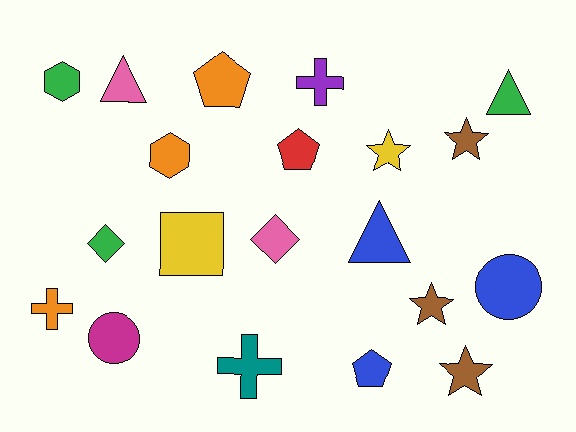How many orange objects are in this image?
There are 3 orange objects.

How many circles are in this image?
There are 2 circles.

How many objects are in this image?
There are 20 objects.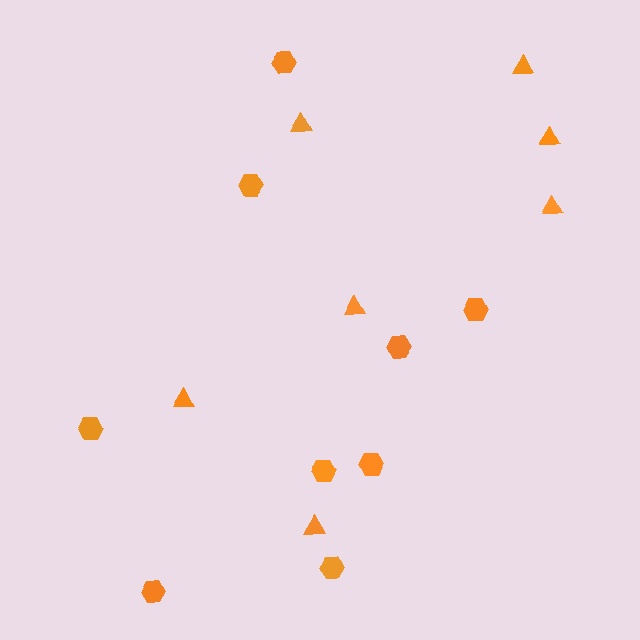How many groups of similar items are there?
There are 2 groups: one group of triangles (7) and one group of hexagons (9).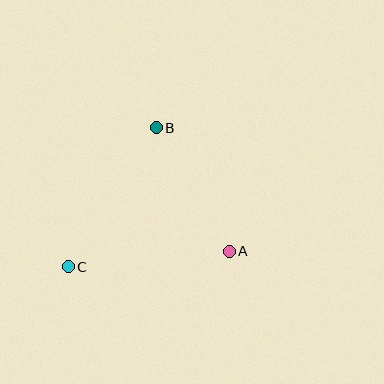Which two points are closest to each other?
Points A and B are closest to each other.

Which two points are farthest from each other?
Points B and C are farthest from each other.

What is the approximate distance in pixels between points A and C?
The distance between A and C is approximately 161 pixels.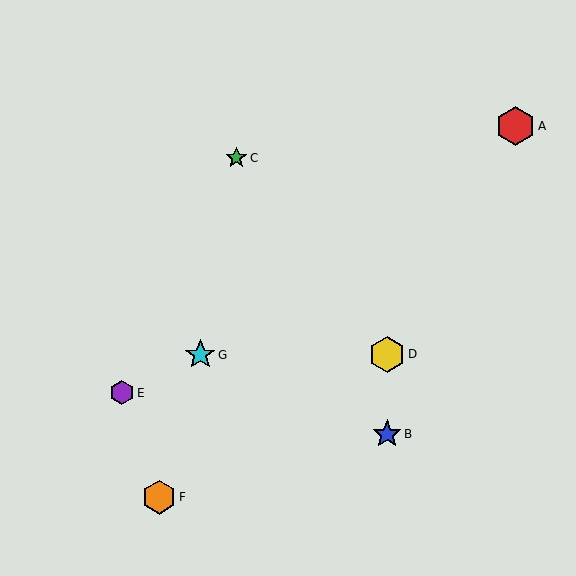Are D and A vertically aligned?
No, D is at x≈387 and A is at x≈515.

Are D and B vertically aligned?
Yes, both are at x≈387.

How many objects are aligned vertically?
2 objects (B, D) are aligned vertically.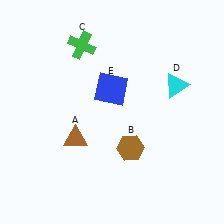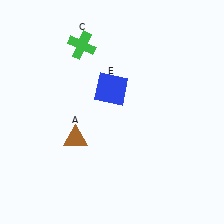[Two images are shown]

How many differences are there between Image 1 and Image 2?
There are 2 differences between the two images.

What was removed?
The brown hexagon (B), the cyan triangle (D) were removed in Image 2.